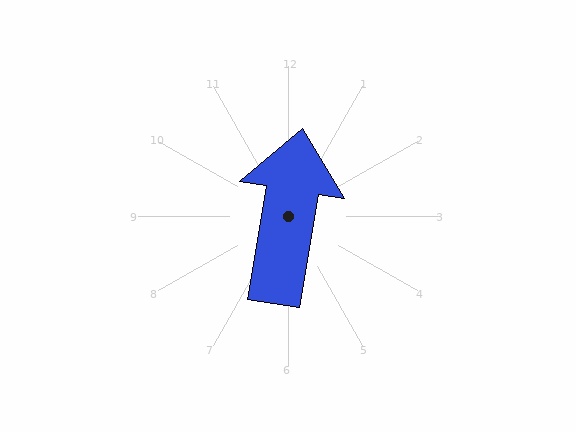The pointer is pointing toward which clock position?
Roughly 12 o'clock.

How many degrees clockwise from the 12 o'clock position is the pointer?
Approximately 9 degrees.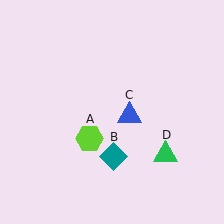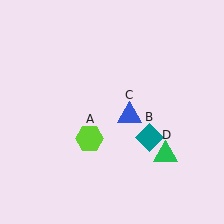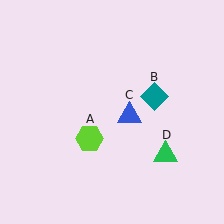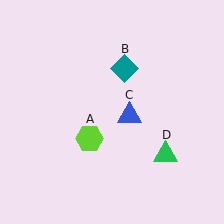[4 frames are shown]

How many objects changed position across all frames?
1 object changed position: teal diamond (object B).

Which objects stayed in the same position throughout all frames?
Lime hexagon (object A) and blue triangle (object C) and green triangle (object D) remained stationary.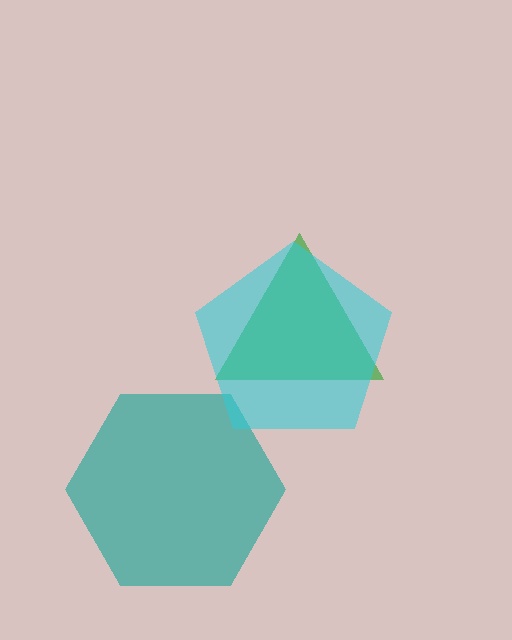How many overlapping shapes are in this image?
There are 3 overlapping shapes in the image.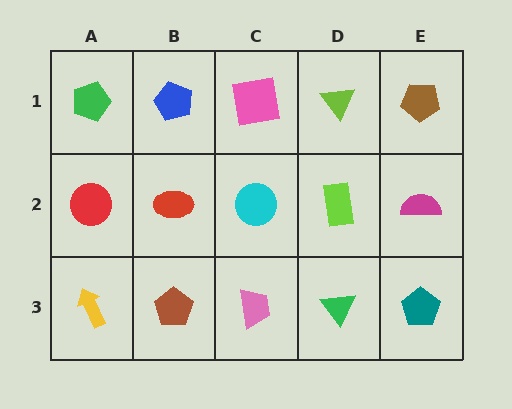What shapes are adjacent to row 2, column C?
A pink square (row 1, column C), a pink trapezoid (row 3, column C), a red ellipse (row 2, column B), a lime rectangle (row 2, column D).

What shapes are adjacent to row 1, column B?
A red ellipse (row 2, column B), a green pentagon (row 1, column A), a pink square (row 1, column C).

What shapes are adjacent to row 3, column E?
A magenta semicircle (row 2, column E), a green triangle (row 3, column D).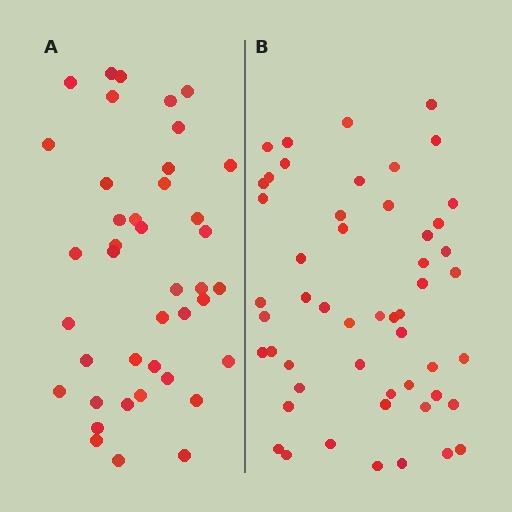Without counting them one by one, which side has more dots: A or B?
Region B (the right region) has more dots.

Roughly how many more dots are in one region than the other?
Region B has roughly 12 or so more dots than region A.